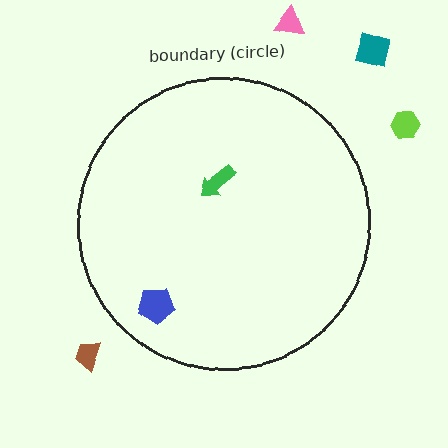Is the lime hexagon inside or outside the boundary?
Outside.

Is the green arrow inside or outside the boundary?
Inside.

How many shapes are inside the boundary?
2 inside, 4 outside.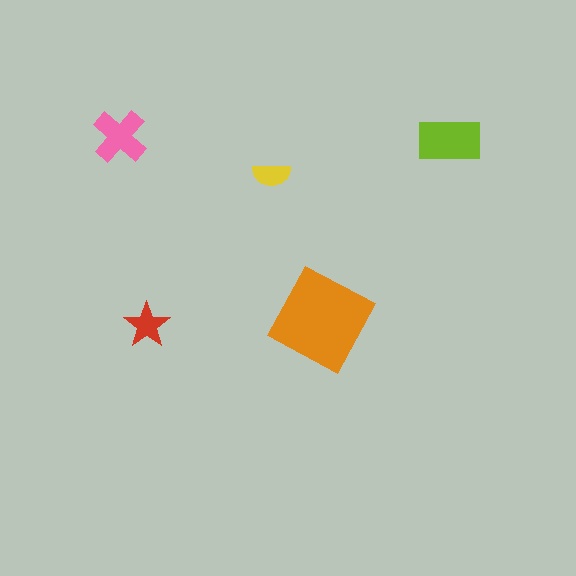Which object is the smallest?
The yellow semicircle.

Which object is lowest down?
The red star is bottommost.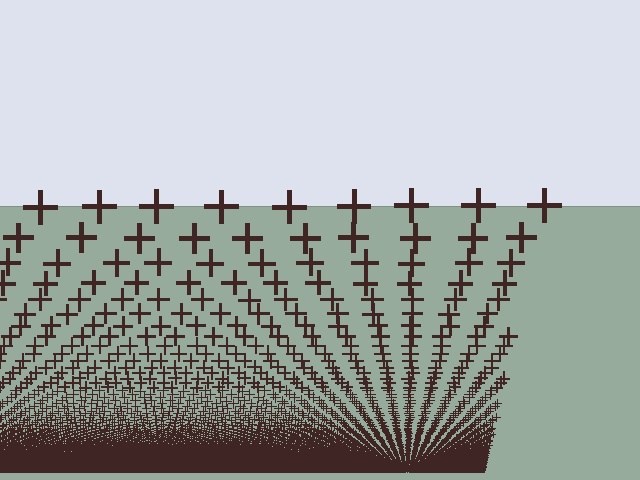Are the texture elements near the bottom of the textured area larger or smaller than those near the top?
Smaller. The gradient is inverted — elements near the bottom are smaller and denser.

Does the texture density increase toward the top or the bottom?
Density increases toward the bottom.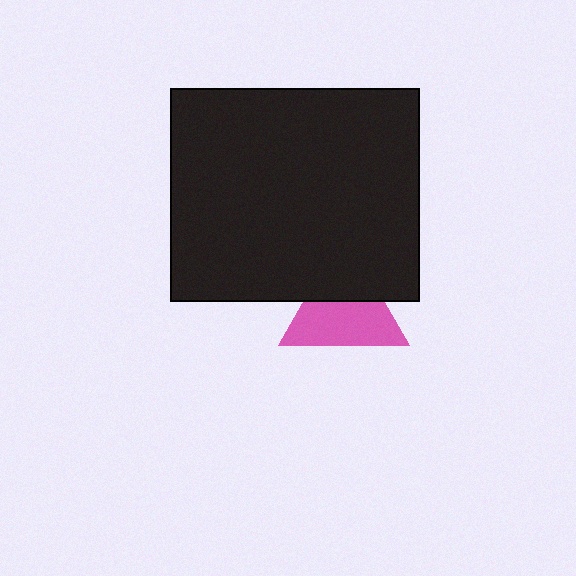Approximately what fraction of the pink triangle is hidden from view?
Roughly 38% of the pink triangle is hidden behind the black rectangle.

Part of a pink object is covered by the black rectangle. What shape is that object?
It is a triangle.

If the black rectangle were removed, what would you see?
You would see the complete pink triangle.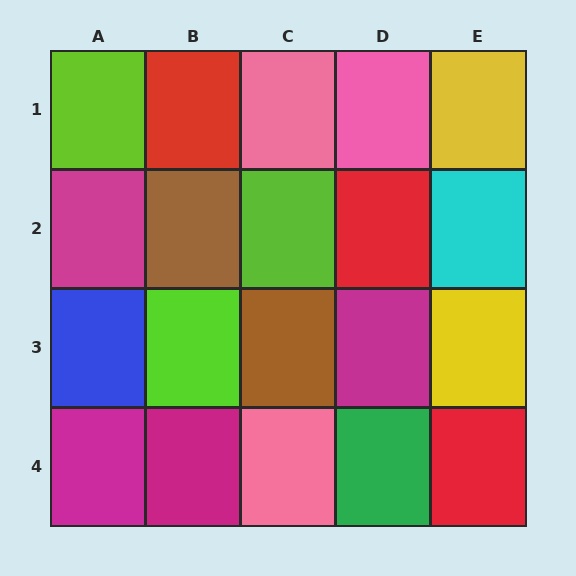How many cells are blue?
1 cell is blue.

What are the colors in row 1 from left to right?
Lime, red, pink, pink, yellow.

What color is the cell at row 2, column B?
Brown.